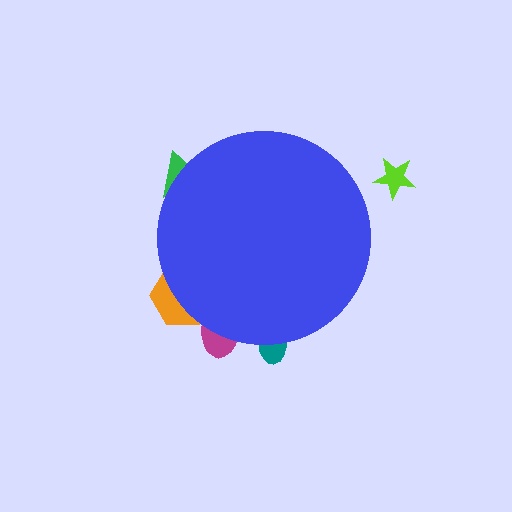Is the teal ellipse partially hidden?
Yes, the teal ellipse is partially hidden behind the blue circle.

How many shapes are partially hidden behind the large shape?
4 shapes are partially hidden.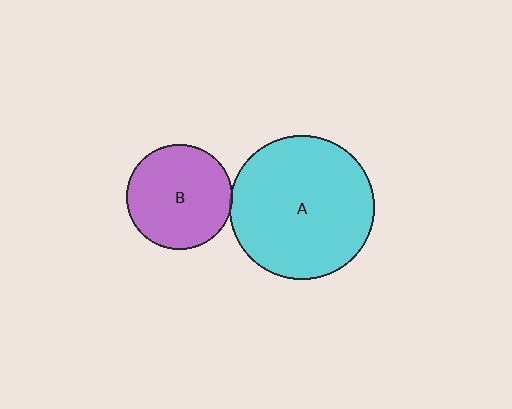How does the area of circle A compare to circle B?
Approximately 1.9 times.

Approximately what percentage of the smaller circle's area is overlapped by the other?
Approximately 5%.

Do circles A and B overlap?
Yes.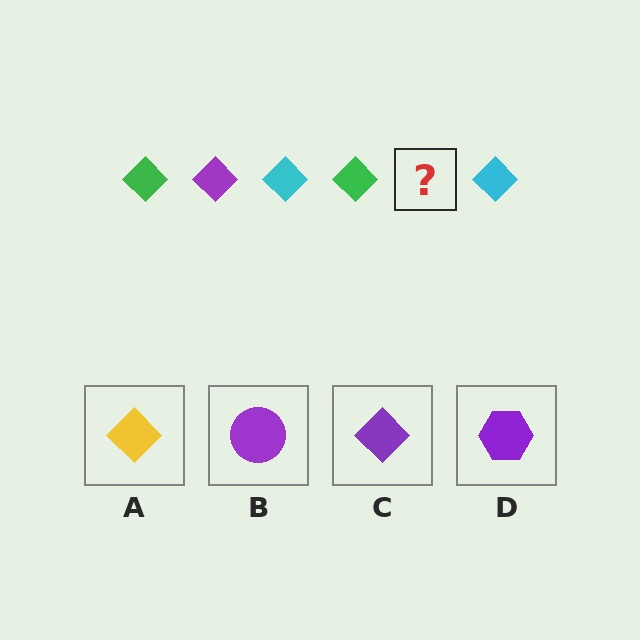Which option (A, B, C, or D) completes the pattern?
C.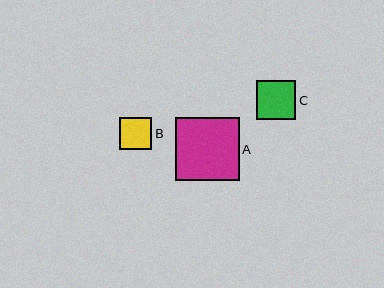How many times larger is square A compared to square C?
Square A is approximately 1.6 times the size of square C.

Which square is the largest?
Square A is the largest with a size of approximately 63 pixels.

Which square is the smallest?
Square B is the smallest with a size of approximately 32 pixels.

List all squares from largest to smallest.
From largest to smallest: A, C, B.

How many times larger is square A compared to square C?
Square A is approximately 1.6 times the size of square C.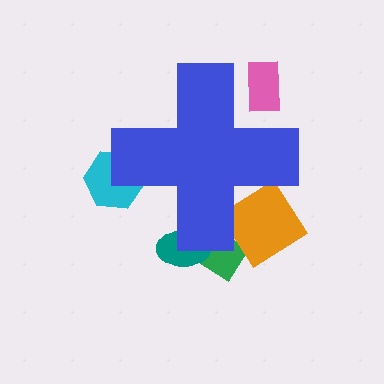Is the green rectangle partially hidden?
Yes, the green rectangle is partially hidden behind the blue cross.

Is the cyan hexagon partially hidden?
Yes, the cyan hexagon is partially hidden behind the blue cross.